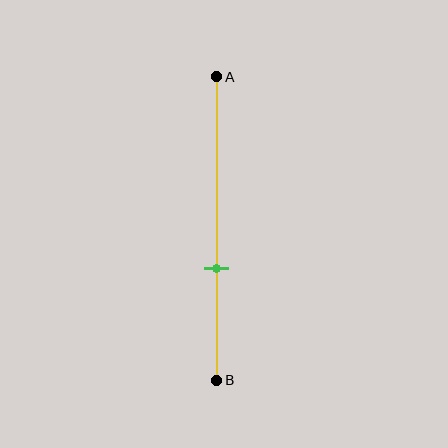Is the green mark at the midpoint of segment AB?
No, the mark is at about 65% from A, not at the 50% midpoint.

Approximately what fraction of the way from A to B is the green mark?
The green mark is approximately 65% of the way from A to B.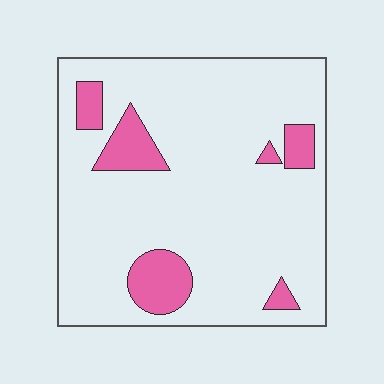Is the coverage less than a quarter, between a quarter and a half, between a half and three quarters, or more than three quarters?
Less than a quarter.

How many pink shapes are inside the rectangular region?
6.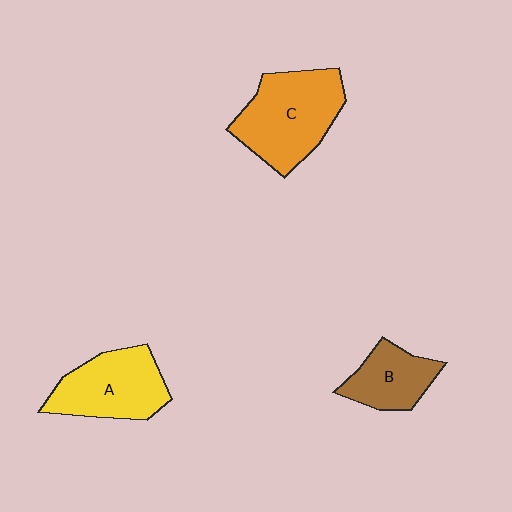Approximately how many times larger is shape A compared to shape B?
Approximately 1.5 times.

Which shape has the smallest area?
Shape B (brown).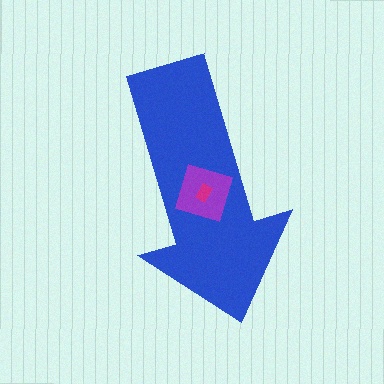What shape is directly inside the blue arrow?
The purple diamond.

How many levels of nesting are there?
3.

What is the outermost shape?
The blue arrow.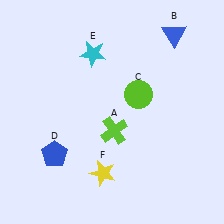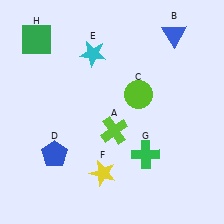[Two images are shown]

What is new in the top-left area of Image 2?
A green square (H) was added in the top-left area of Image 2.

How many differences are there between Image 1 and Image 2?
There are 2 differences between the two images.